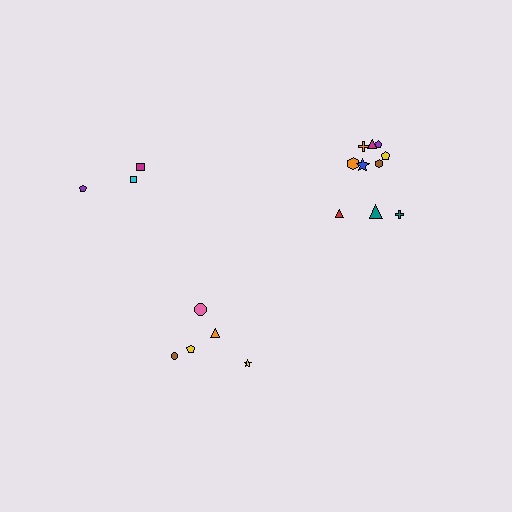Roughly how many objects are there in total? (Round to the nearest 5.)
Roughly 20 objects in total.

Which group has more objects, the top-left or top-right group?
The top-right group.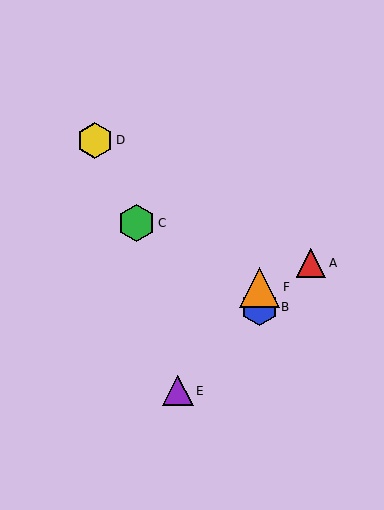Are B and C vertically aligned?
No, B is at x≈259 and C is at x≈137.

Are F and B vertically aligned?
Yes, both are at x≈259.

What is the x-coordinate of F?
Object F is at x≈259.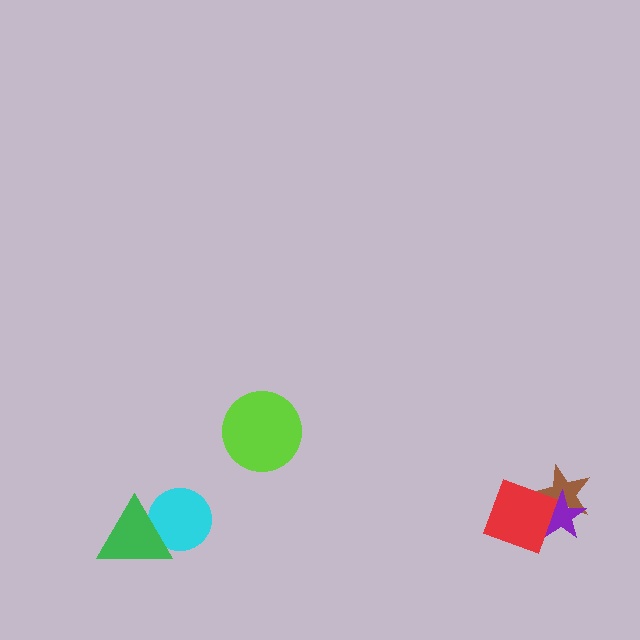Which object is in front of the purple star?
The red diamond is in front of the purple star.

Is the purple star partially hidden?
Yes, it is partially covered by another shape.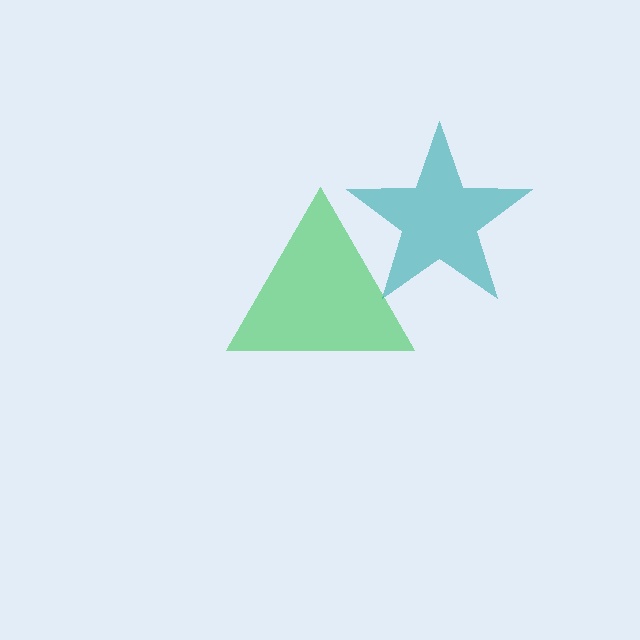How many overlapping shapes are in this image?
There are 2 overlapping shapes in the image.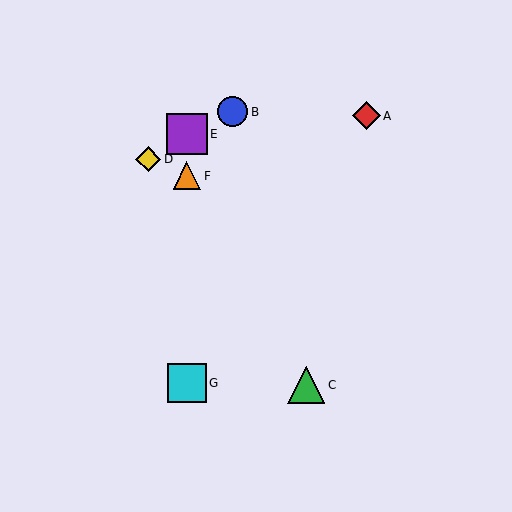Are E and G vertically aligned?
Yes, both are at x≈187.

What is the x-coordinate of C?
Object C is at x≈306.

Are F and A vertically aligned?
No, F is at x≈187 and A is at x≈367.